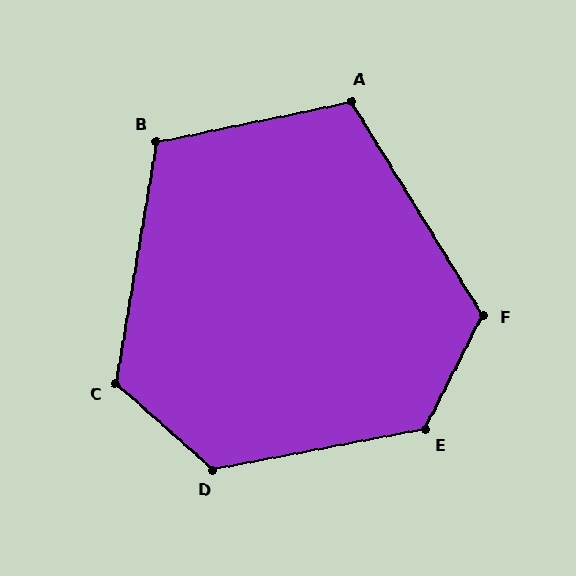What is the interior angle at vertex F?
Approximately 121 degrees (obtuse).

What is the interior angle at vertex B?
Approximately 111 degrees (obtuse).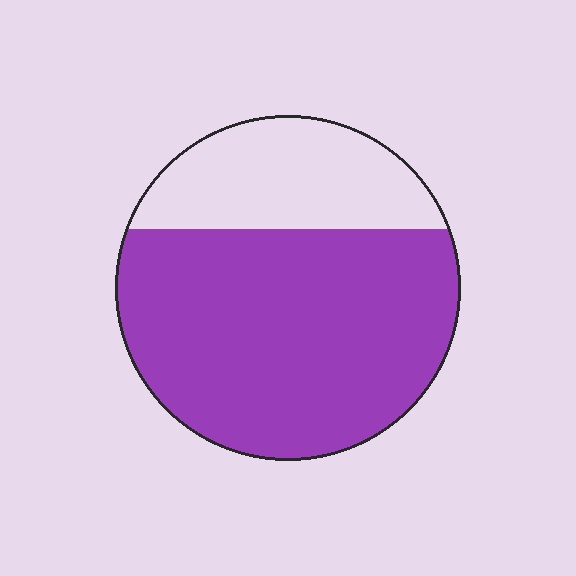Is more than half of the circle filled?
Yes.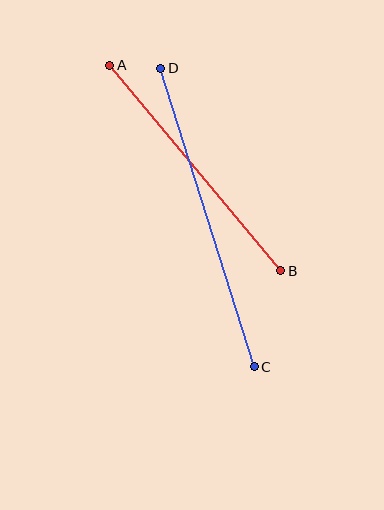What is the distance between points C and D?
The distance is approximately 313 pixels.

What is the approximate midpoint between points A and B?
The midpoint is at approximately (195, 168) pixels.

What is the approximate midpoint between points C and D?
The midpoint is at approximately (208, 217) pixels.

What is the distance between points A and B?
The distance is approximately 268 pixels.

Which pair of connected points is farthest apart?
Points C and D are farthest apart.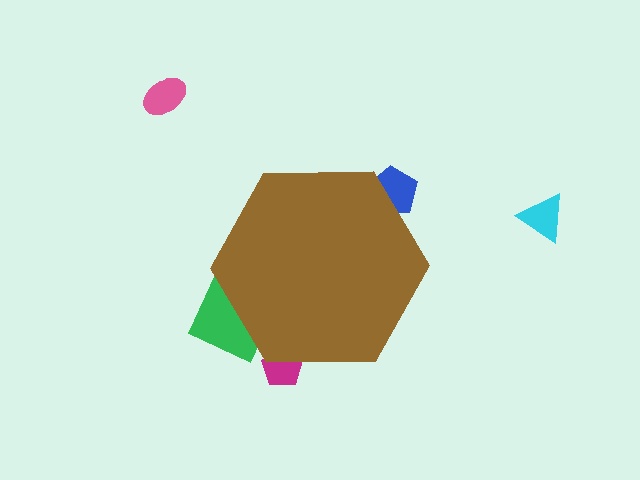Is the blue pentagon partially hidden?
Yes, the blue pentagon is partially hidden behind the brown hexagon.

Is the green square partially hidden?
Yes, the green square is partially hidden behind the brown hexagon.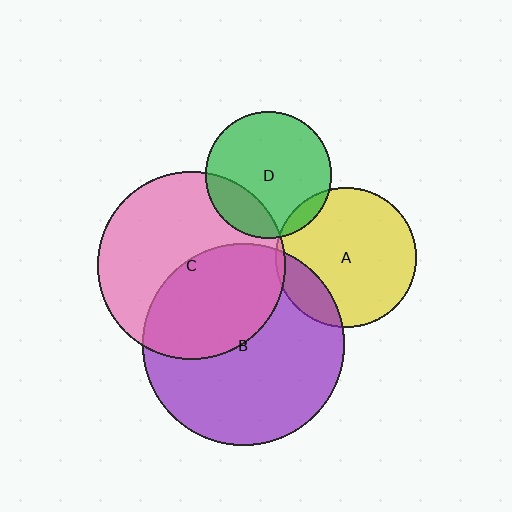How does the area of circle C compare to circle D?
Approximately 2.2 times.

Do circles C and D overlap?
Yes.